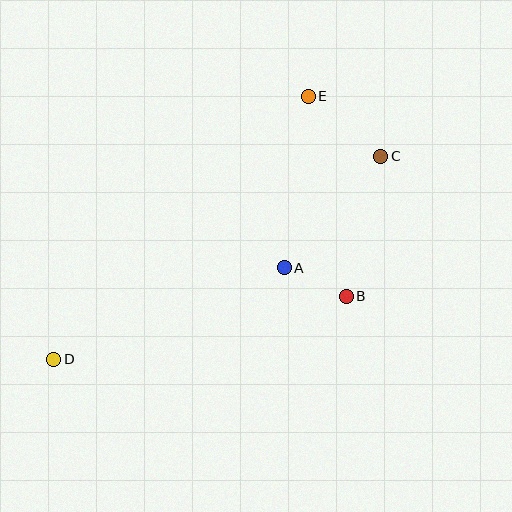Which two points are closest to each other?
Points A and B are closest to each other.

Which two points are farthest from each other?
Points C and D are farthest from each other.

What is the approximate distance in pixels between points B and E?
The distance between B and E is approximately 203 pixels.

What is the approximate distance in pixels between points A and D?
The distance between A and D is approximately 248 pixels.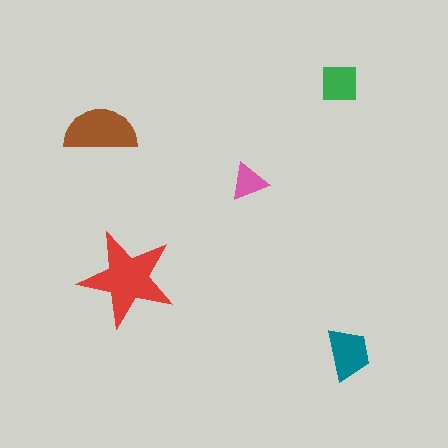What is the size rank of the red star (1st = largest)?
1st.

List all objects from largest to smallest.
The red star, the brown semicircle, the teal trapezoid, the green square, the pink triangle.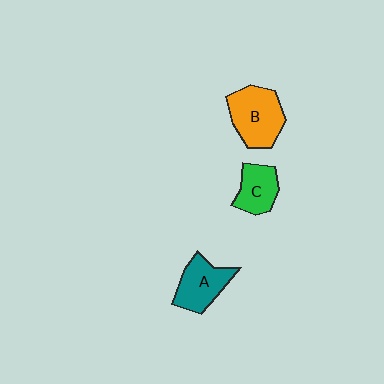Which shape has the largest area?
Shape B (orange).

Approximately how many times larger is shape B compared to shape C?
Approximately 1.5 times.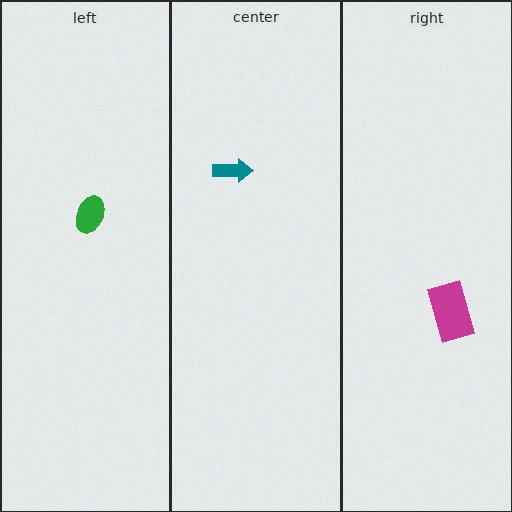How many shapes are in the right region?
1.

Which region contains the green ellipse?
The left region.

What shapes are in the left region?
The green ellipse.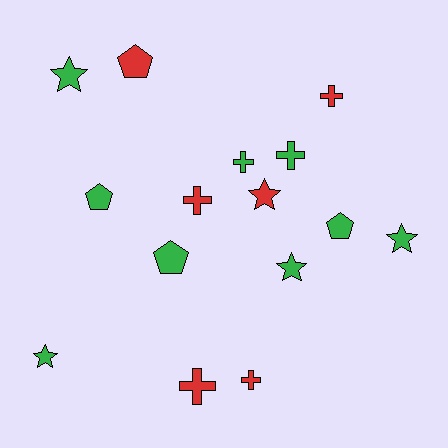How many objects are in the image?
There are 15 objects.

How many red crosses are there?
There are 4 red crosses.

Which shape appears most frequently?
Cross, with 6 objects.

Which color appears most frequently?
Green, with 9 objects.